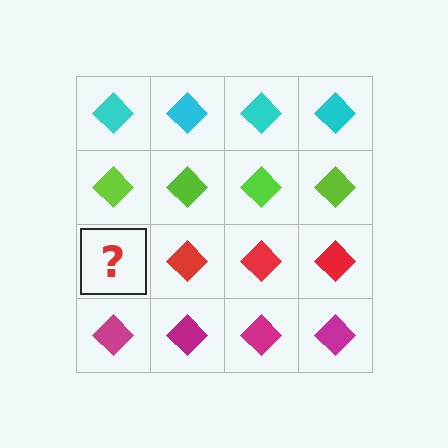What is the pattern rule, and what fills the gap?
The rule is that each row has a consistent color. The gap should be filled with a red diamond.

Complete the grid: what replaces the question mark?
The question mark should be replaced with a red diamond.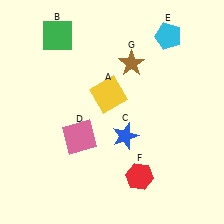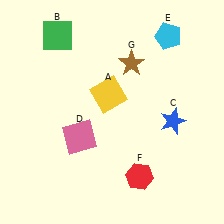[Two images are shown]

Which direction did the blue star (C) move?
The blue star (C) moved right.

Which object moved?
The blue star (C) moved right.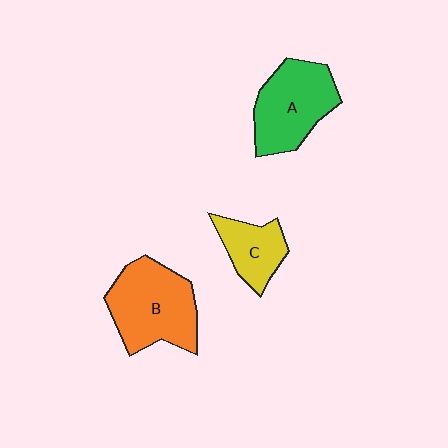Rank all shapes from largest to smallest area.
From largest to smallest: B (orange), A (green), C (yellow).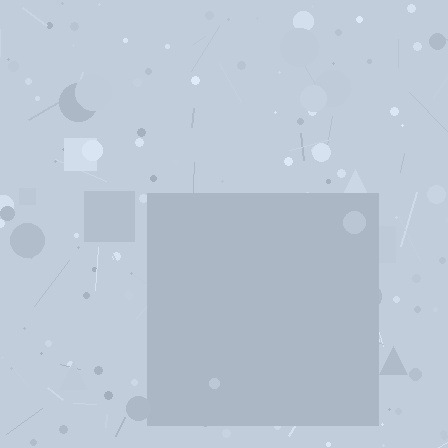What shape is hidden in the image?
A square is hidden in the image.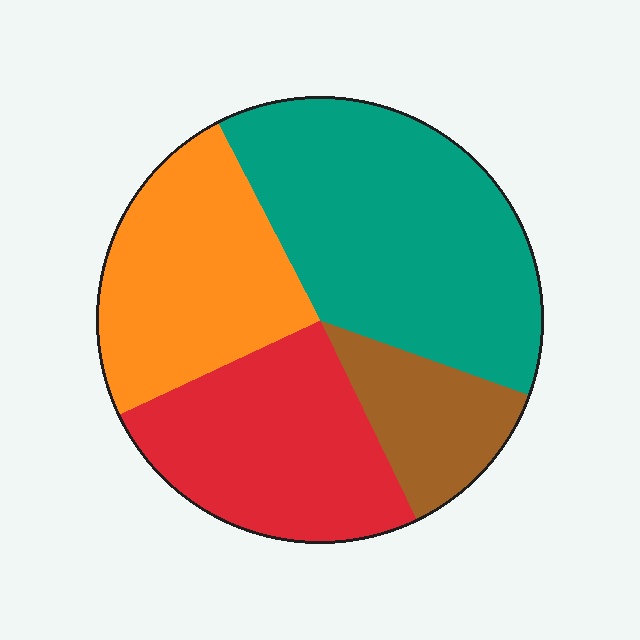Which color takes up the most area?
Teal, at roughly 40%.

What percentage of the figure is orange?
Orange covers roughly 25% of the figure.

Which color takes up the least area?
Brown, at roughly 10%.